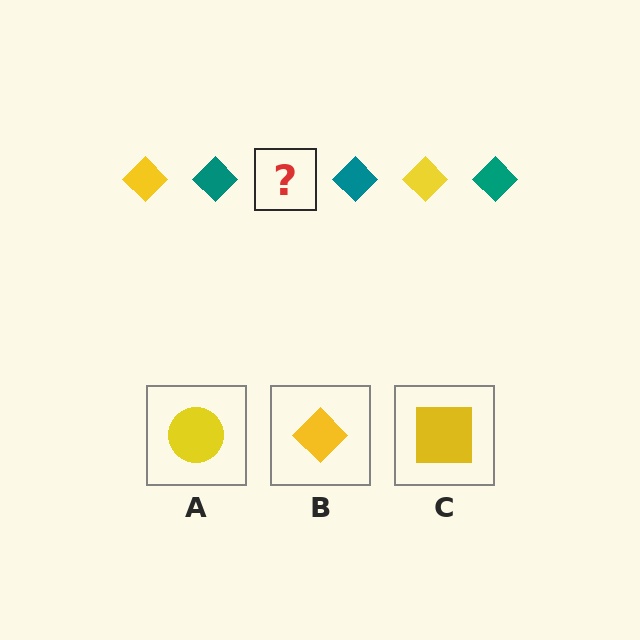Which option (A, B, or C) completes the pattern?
B.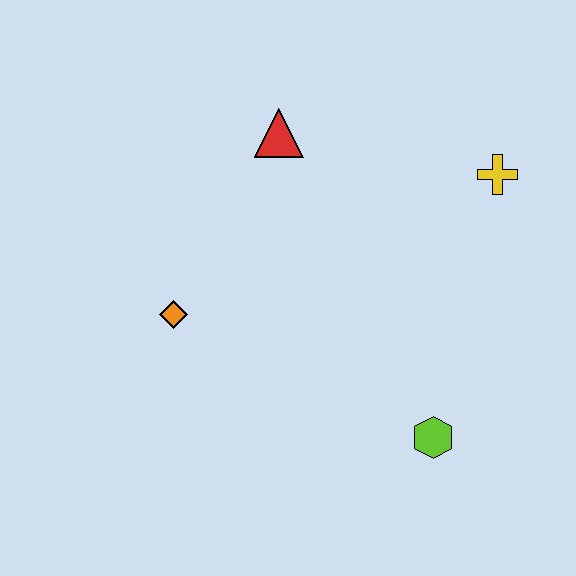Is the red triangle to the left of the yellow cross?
Yes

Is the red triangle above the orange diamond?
Yes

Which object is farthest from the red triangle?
The lime hexagon is farthest from the red triangle.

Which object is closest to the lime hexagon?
The yellow cross is closest to the lime hexagon.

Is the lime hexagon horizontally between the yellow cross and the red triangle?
Yes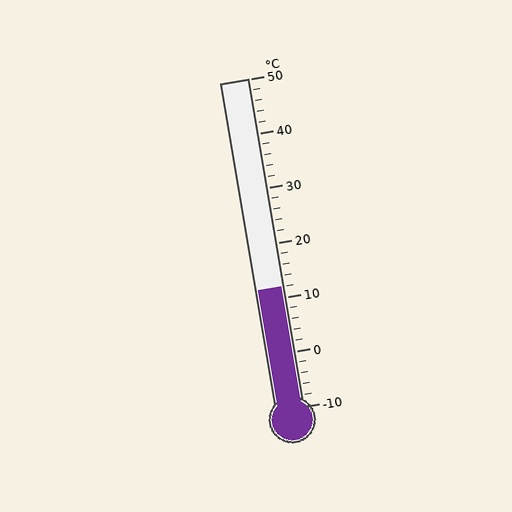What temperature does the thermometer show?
The thermometer shows approximately 12°C.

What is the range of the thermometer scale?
The thermometer scale ranges from -10°C to 50°C.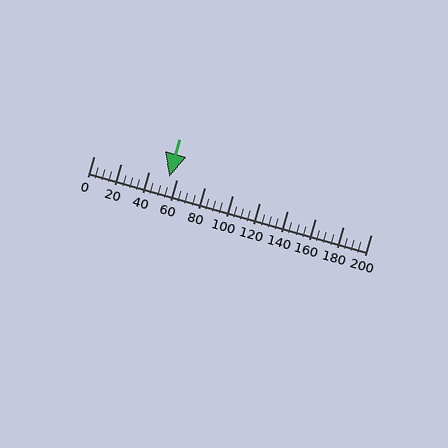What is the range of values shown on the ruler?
The ruler shows values from 0 to 200.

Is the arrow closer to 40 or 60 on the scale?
The arrow is closer to 60.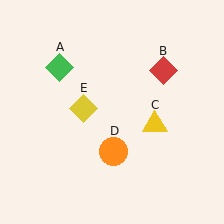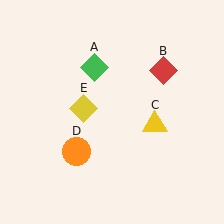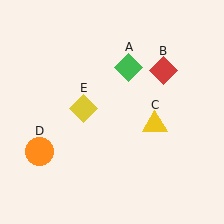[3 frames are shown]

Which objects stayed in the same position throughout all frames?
Red diamond (object B) and yellow triangle (object C) and yellow diamond (object E) remained stationary.